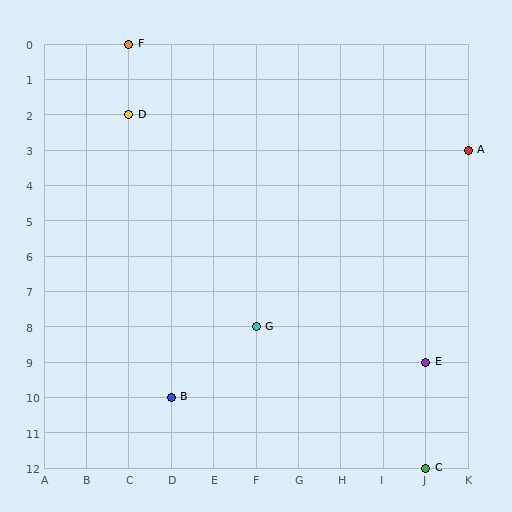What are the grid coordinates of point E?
Point E is at grid coordinates (J, 9).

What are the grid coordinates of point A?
Point A is at grid coordinates (K, 3).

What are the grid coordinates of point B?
Point B is at grid coordinates (D, 10).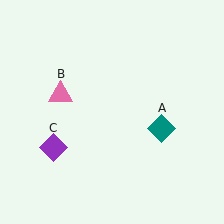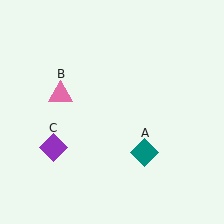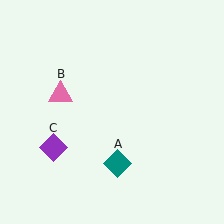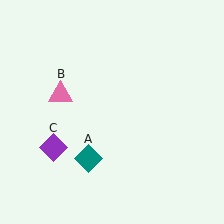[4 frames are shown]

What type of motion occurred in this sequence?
The teal diamond (object A) rotated clockwise around the center of the scene.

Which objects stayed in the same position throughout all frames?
Pink triangle (object B) and purple diamond (object C) remained stationary.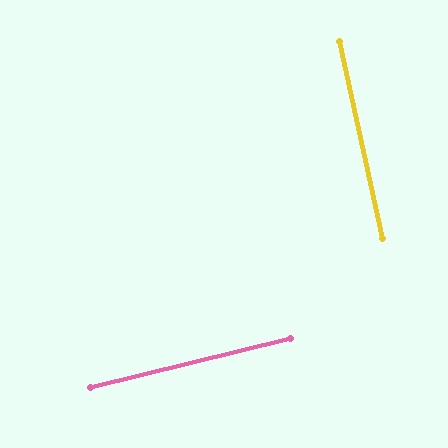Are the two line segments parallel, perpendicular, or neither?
Perpendicular — they meet at approximately 89°.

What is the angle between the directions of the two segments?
Approximately 89 degrees.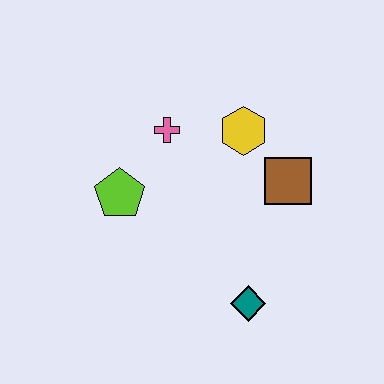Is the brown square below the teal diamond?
No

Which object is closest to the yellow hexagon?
The brown square is closest to the yellow hexagon.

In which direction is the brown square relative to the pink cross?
The brown square is to the right of the pink cross.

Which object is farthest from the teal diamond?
The pink cross is farthest from the teal diamond.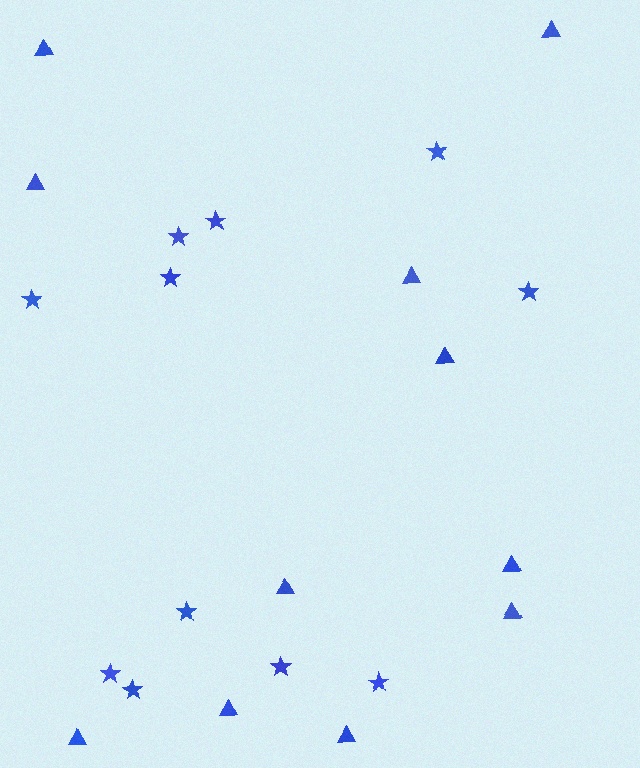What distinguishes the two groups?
There are 2 groups: one group of stars (11) and one group of triangles (11).